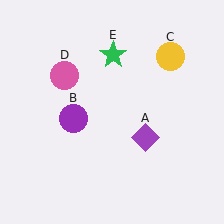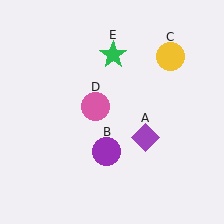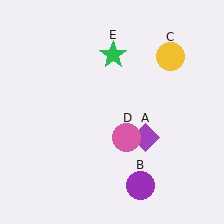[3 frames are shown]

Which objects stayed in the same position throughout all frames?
Purple diamond (object A) and yellow circle (object C) and green star (object E) remained stationary.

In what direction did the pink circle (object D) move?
The pink circle (object D) moved down and to the right.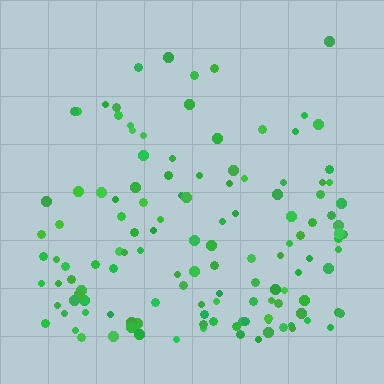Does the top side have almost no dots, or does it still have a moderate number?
Still a moderate number, just noticeably fewer than the bottom.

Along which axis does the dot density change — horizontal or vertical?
Vertical.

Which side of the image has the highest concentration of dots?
The bottom.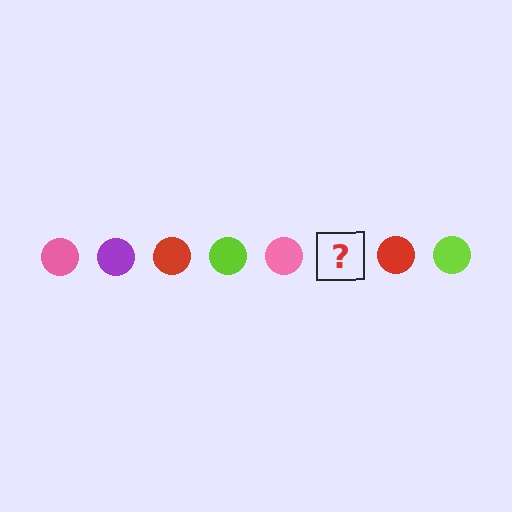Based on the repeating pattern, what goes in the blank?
The blank should be a purple circle.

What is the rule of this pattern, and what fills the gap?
The rule is that the pattern cycles through pink, purple, red, lime circles. The gap should be filled with a purple circle.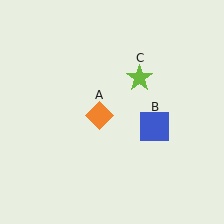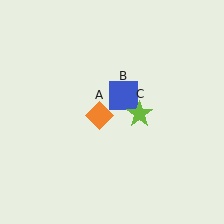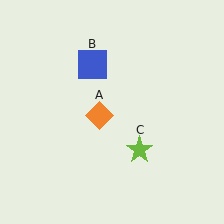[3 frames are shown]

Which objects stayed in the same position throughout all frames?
Orange diamond (object A) remained stationary.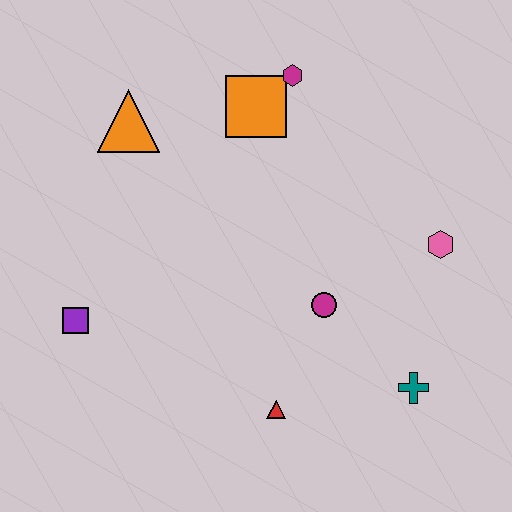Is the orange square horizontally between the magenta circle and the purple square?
Yes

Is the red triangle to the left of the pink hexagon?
Yes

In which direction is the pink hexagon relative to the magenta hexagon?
The pink hexagon is below the magenta hexagon.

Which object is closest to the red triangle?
The magenta circle is closest to the red triangle.